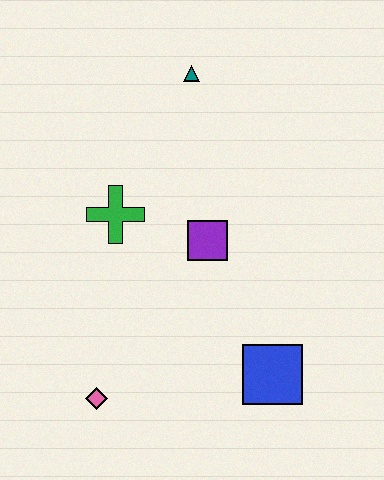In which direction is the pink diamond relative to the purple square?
The pink diamond is below the purple square.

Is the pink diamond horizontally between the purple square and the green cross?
No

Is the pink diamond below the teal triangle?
Yes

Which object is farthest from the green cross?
The blue square is farthest from the green cross.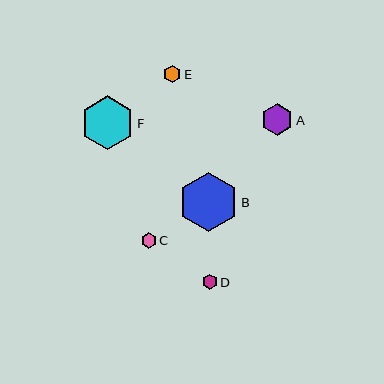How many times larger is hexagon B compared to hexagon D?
Hexagon B is approximately 3.9 times the size of hexagon D.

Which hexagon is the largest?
Hexagon B is the largest with a size of approximately 59 pixels.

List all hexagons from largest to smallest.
From largest to smallest: B, F, A, E, C, D.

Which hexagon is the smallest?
Hexagon D is the smallest with a size of approximately 15 pixels.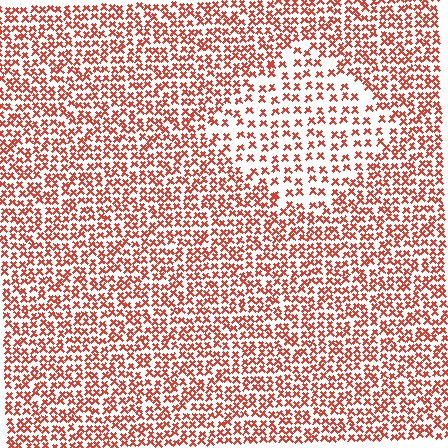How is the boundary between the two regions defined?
The boundary is defined by a change in element density (approximately 1.8x ratio). All elements are the same color, size, and shape.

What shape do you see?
I see a diamond.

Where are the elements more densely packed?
The elements are more densely packed outside the diamond boundary.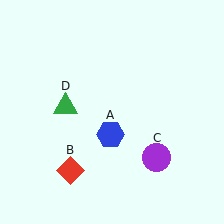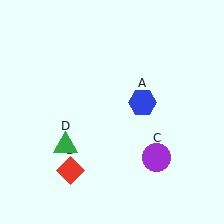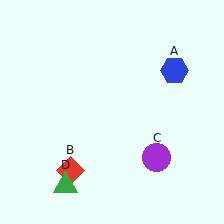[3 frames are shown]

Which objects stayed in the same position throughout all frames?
Red diamond (object B) and purple circle (object C) remained stationary.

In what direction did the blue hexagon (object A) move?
The blue hexagon (object A) moved up and to the right.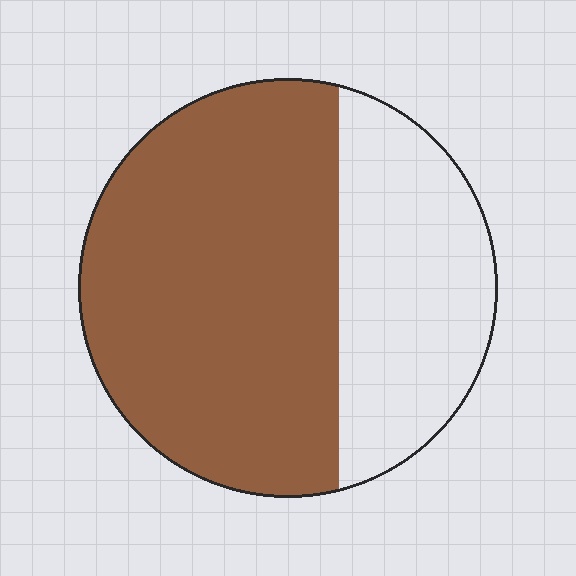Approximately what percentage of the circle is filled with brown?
Approximately 65%.